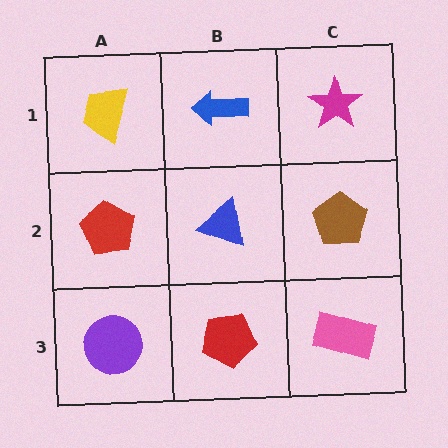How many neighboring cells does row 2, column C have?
3.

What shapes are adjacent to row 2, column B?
A blue arrow (row 1, column B), a red pentagon (row 3, column B), a red pentagon (row 2, column A), a brown pentagon (row 2, column C).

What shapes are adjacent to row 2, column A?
A yellow trapezoid (row 1, column A), a purple circle (row 3, column A), a blue triangle (row 2, column B).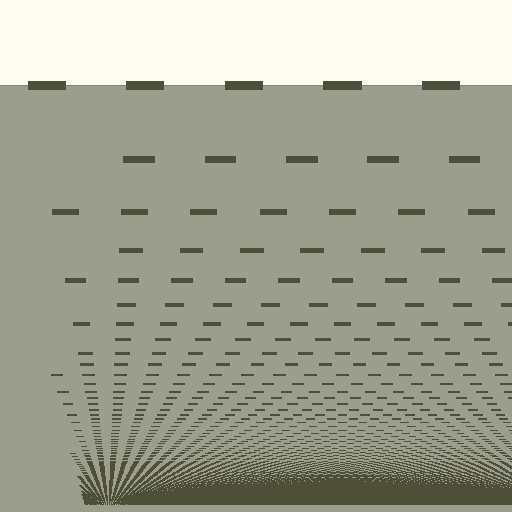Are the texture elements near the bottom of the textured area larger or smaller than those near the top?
Smaller. The gradient is inverted — elements near the bottom are smaller and denser.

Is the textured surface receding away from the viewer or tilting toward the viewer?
The surface appears to tilt toward the viewer. Texture elements get larger and sparser toward the top.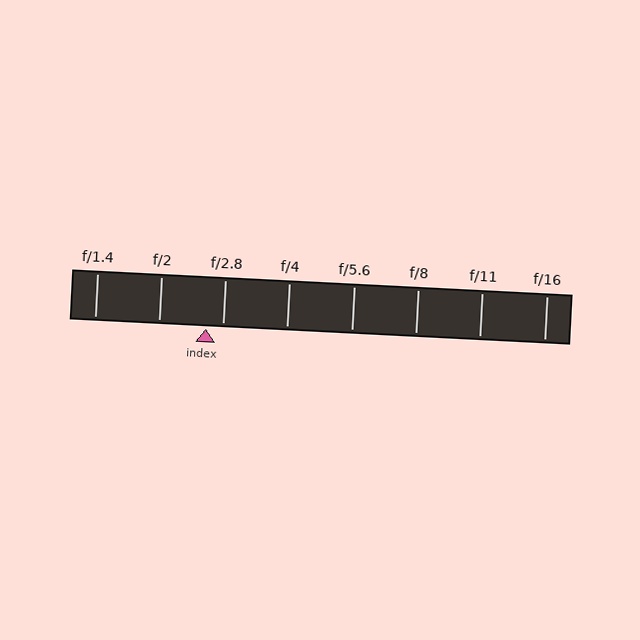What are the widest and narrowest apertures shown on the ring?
The widest aperture shown is f/1.4 and the narrowest is f/16.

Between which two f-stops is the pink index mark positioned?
The index mark is between f/2 and f/2.8.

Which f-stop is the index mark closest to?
The index mark is closest to f/2.8.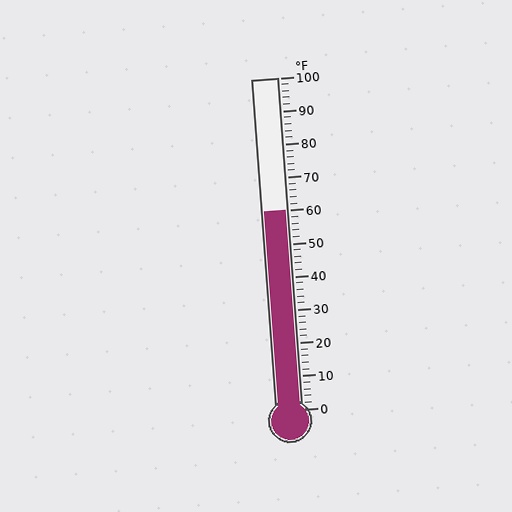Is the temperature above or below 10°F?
The temperature is above 10°F.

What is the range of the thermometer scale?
The thermometer scale ranges from 0°F to 100°F.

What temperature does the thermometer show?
The thermometer shows approximately 60°F.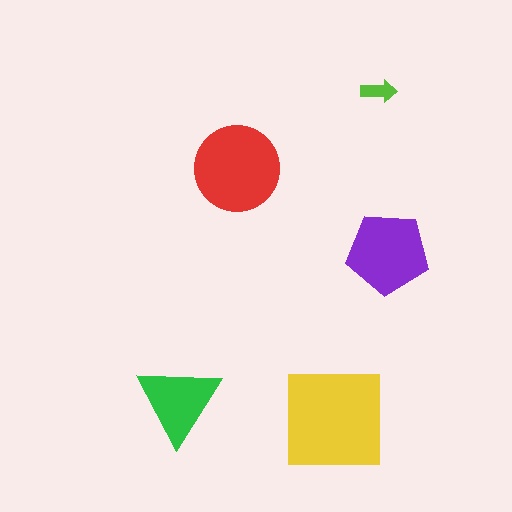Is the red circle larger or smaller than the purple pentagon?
Larger.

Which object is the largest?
The yellow square.